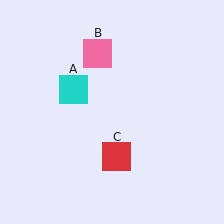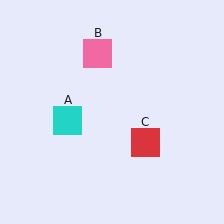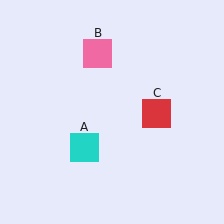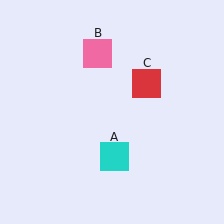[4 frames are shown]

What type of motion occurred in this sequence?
The cyan square (object A), red square (object C) rotated counterclockwise around the center of the scene.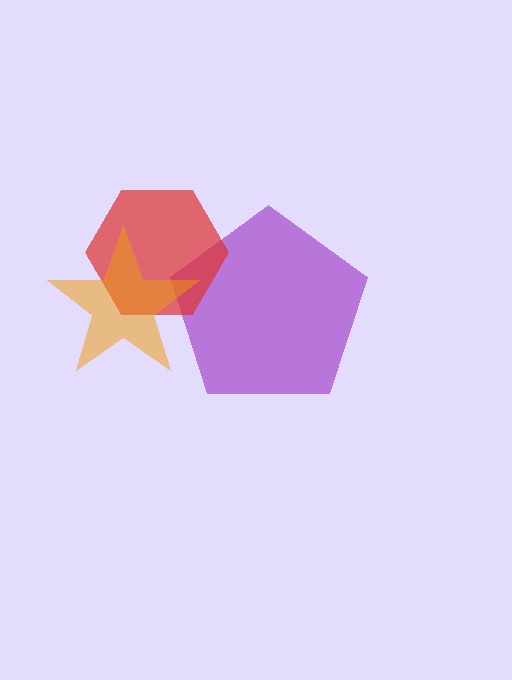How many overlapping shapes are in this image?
There are 3 overlapping shapes in the image.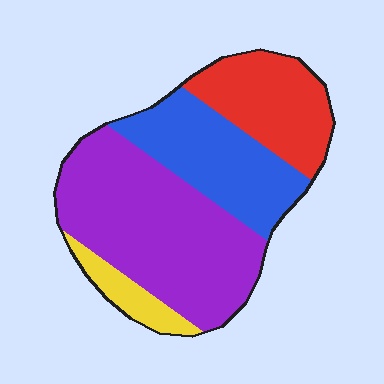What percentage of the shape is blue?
Blue covers around 25% of the shape.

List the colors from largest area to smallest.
From largest to smallest: purple, blue, red, yellow.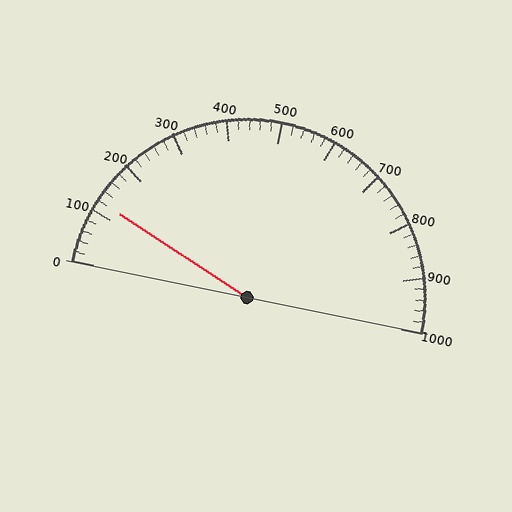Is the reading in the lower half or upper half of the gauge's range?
The reading is in the lower half of the range (0 to 1000).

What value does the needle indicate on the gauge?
The needle indicates approximately 120.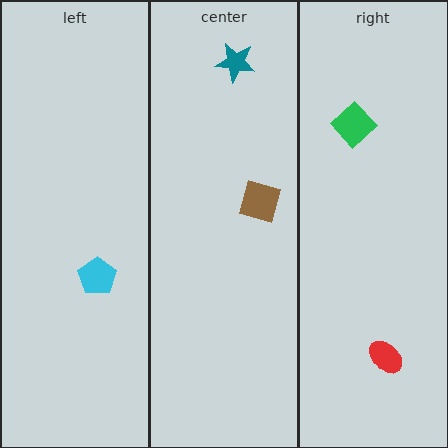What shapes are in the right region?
The red ellipse, the green diamond.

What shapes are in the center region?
The brown square, the teal star.